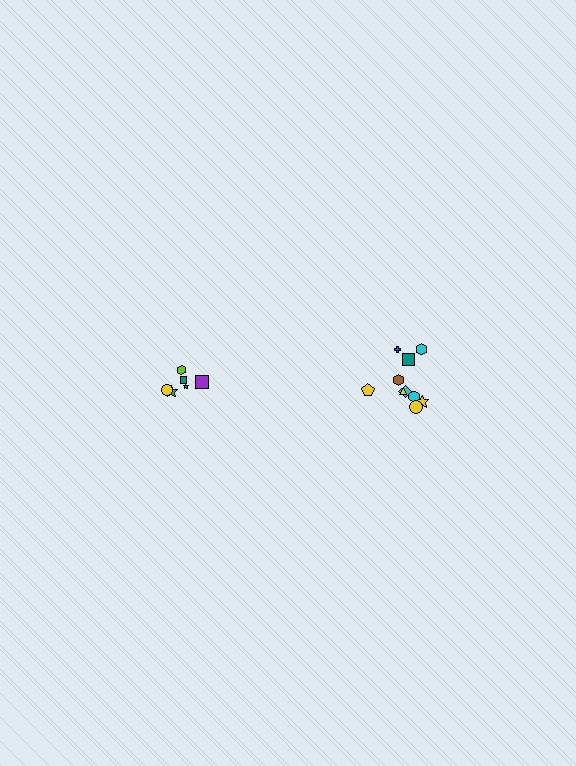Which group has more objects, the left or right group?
The right group.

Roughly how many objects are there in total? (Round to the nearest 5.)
Roughly 15 objects in total.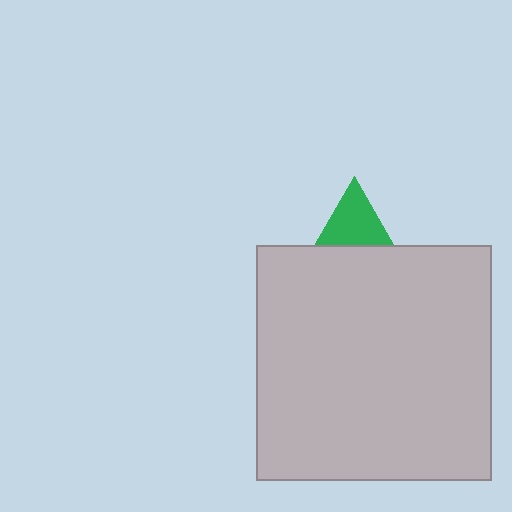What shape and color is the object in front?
The object in front is a light gray square.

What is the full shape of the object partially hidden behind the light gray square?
The partially hidden object is a green triangle.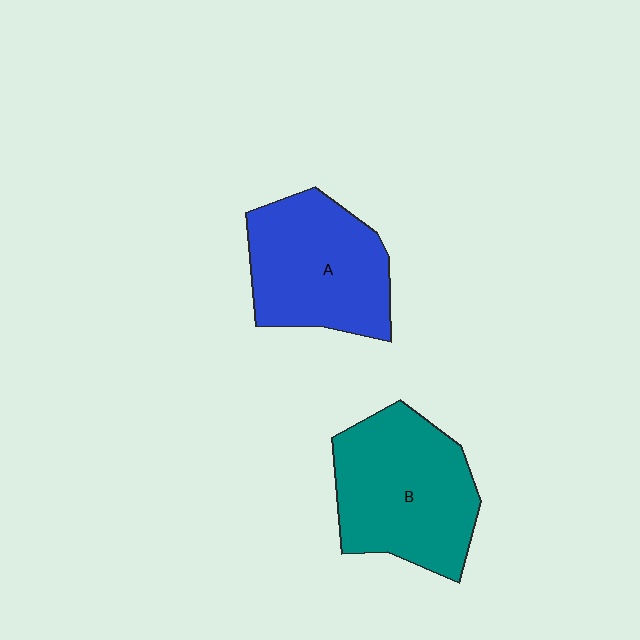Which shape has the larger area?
Shape B (teal).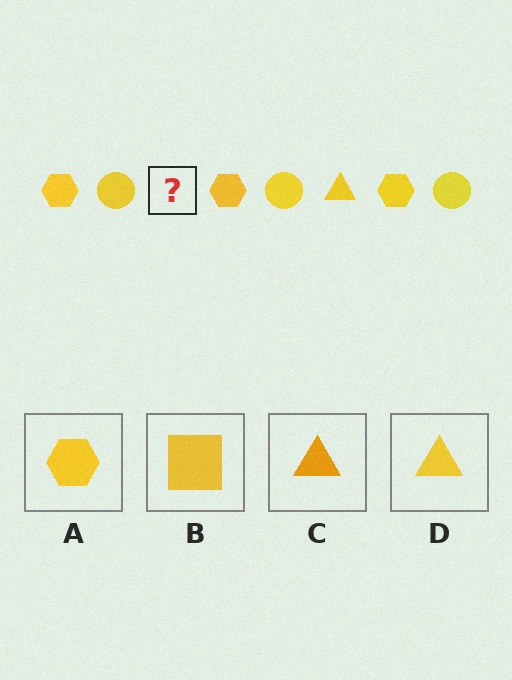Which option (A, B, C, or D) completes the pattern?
D.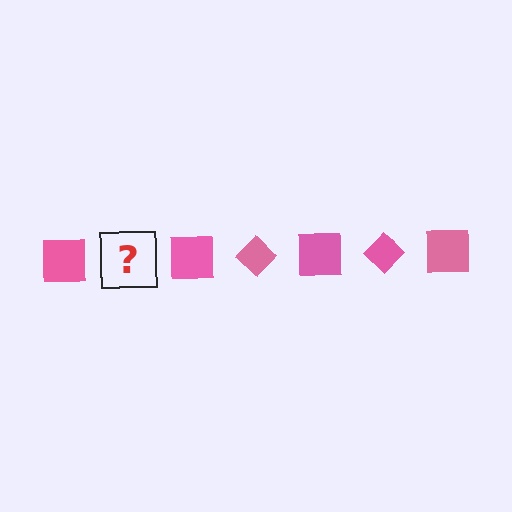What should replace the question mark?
The question mark should be replaced with a pink diamond.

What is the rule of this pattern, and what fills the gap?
The rule is that the pattern cycles through square, diamond shapes in pink. The gap should be filled with a pink diamond.